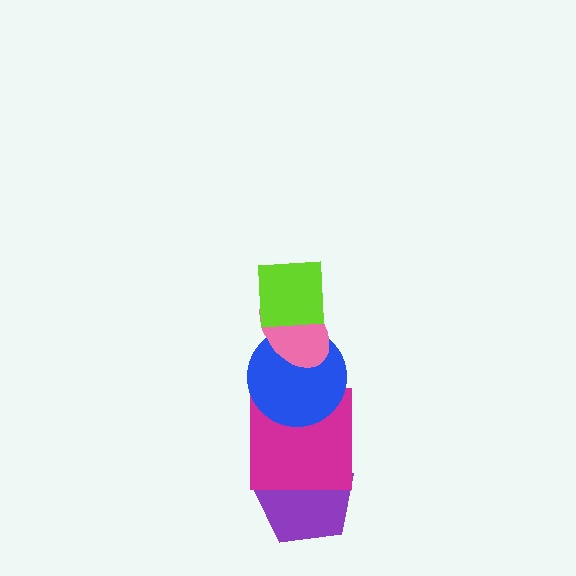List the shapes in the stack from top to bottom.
From top to bottom: the lime square, the pink ellipse, the blue circle, the magenta square, the purple pentagon.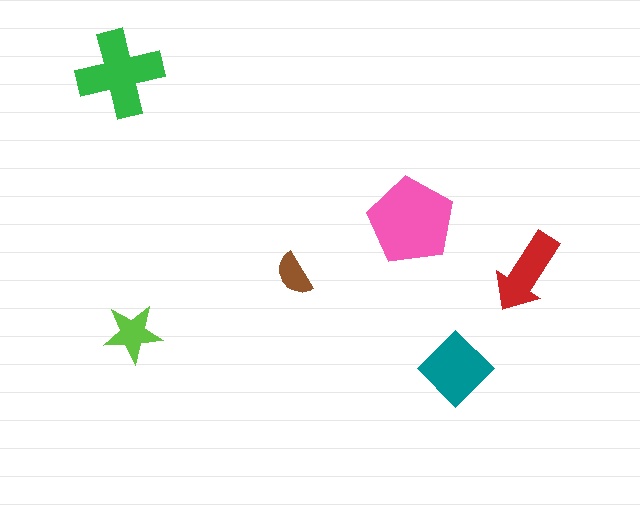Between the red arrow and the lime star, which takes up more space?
The red arrow.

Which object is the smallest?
The brown semicircle.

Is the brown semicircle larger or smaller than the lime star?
Smaller.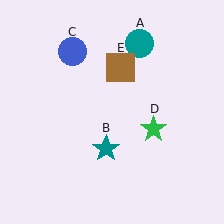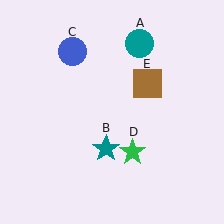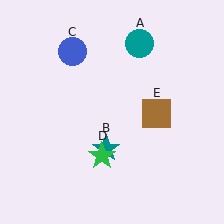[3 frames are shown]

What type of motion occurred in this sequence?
The green star (object D), brown square (object E) rotated clockwise around the center of the scene.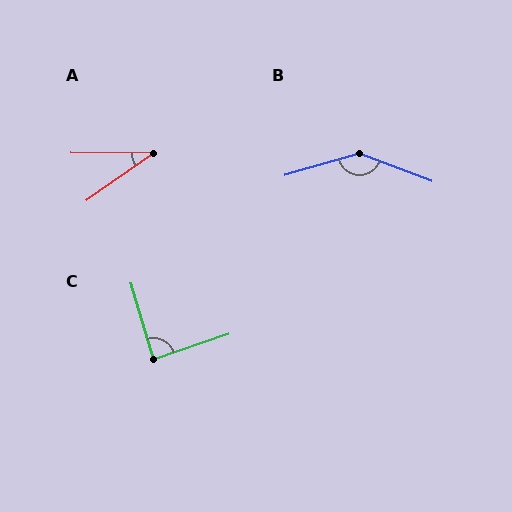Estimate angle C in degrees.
Approximately 87 degrees.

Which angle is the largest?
B, at approximately 143 degrees.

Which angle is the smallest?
A, at approximately 35 degrees.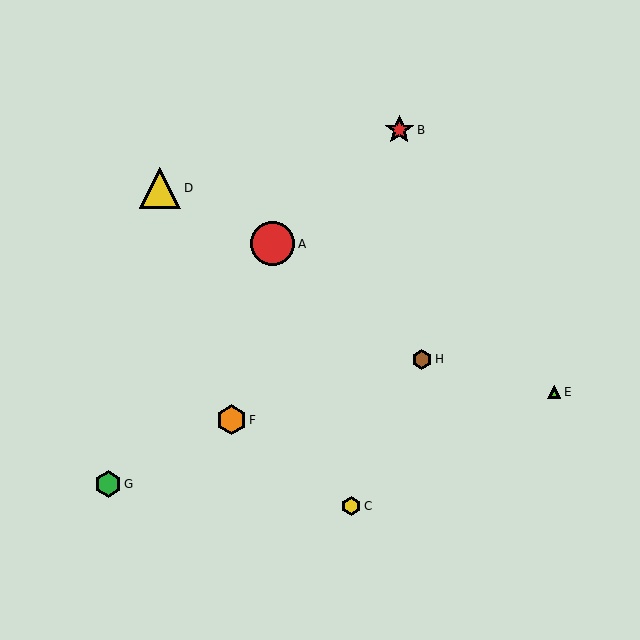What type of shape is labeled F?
Shape F is an orange hexagon.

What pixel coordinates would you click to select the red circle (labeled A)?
Click at (273, 244) to select the red circle A.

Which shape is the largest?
The red circle (labeled A) is the largest.